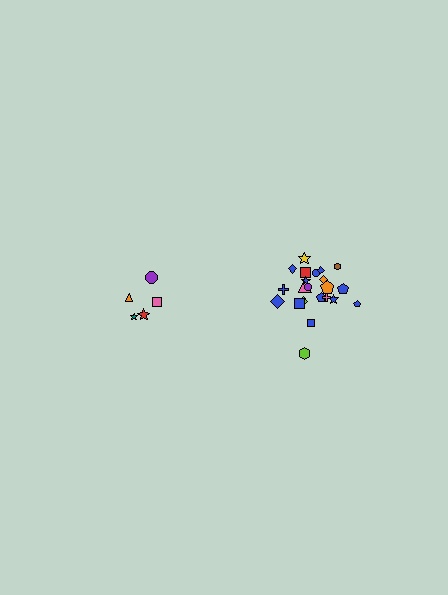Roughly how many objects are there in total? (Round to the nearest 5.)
Roughly 25 objects in total.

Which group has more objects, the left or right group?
The right group.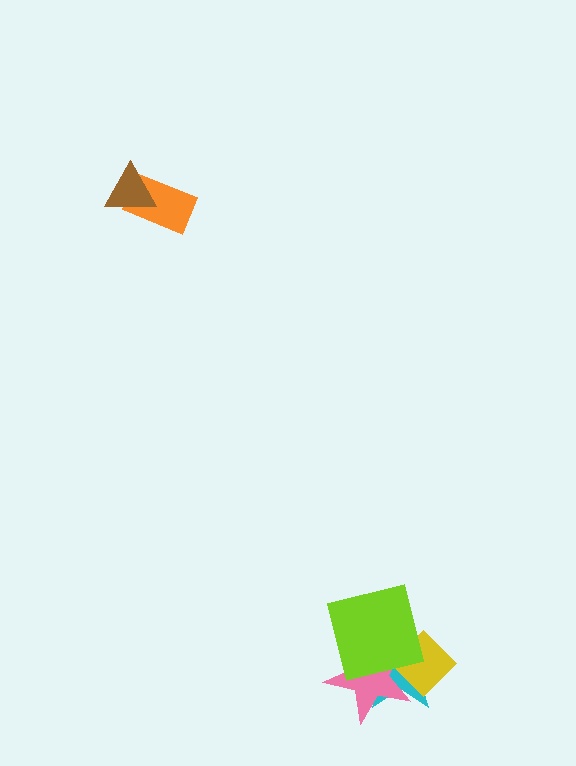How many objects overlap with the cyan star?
3 objects overlap with the cyan star.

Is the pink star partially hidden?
Yes, it is partially covered by another shape.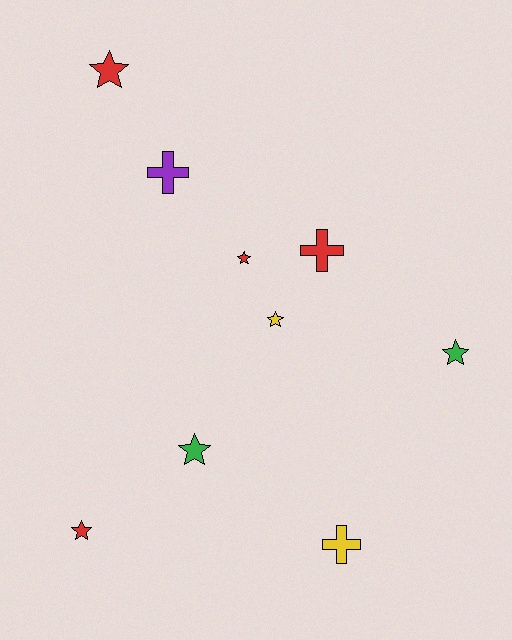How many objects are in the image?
There are 9 objects.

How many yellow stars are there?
There is 1 yellow star.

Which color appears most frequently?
Red, with 4 objects.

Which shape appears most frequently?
Star, with 6 objects.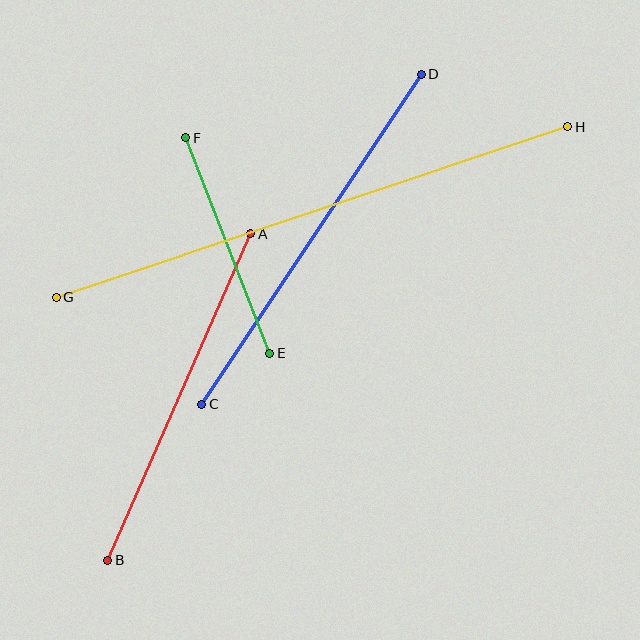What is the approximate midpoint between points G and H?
The midpoint is at approximately (312, 212) pixels.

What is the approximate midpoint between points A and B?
The midpoint is at approximately (179, 397) pixels.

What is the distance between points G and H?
The distance is approximately 539 pixels.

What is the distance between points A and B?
The distance is approximately 357 pixels.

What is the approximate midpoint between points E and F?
The midpoint is at approximately (228, 246) pixels.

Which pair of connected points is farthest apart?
Points G and H are farthest apart.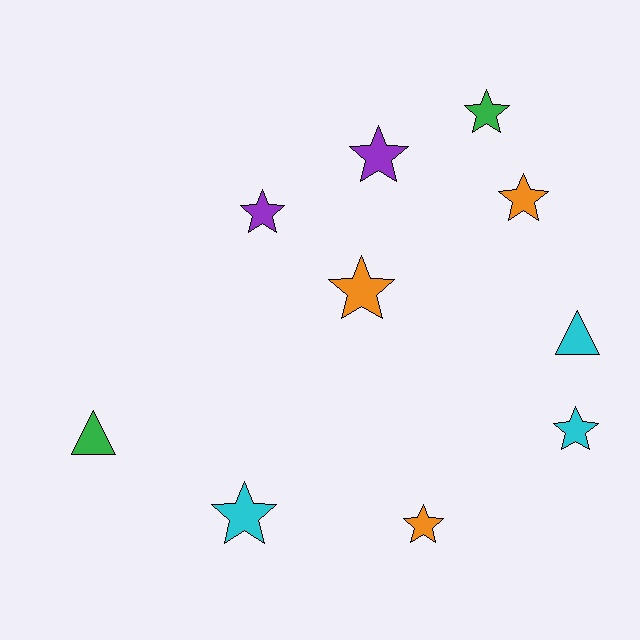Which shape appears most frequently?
Star, with 8 objects.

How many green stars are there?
There is 1 green star.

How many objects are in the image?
There are 10 objects.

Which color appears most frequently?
Orange, with 3 objects.